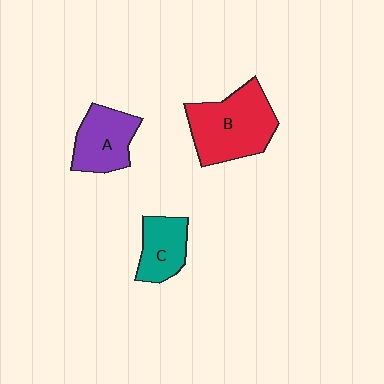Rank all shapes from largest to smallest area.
From largest to smallest: B (red), A (purple), C (teal).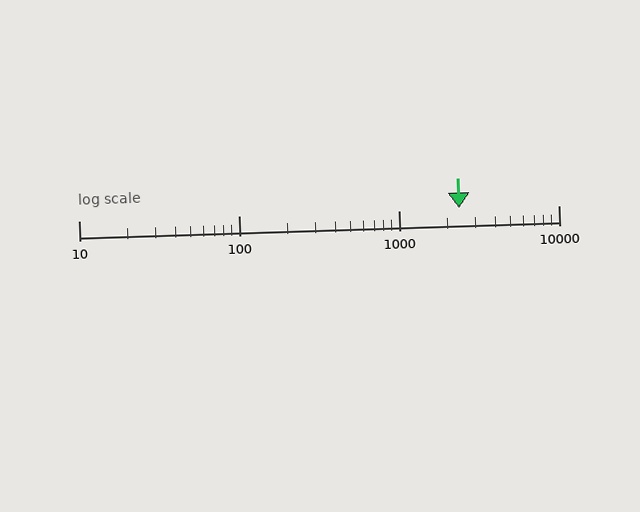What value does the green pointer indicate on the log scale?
The pointer indicates approximately 2400.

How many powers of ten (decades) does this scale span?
The scale spans 3 decades, from 10 to 10000.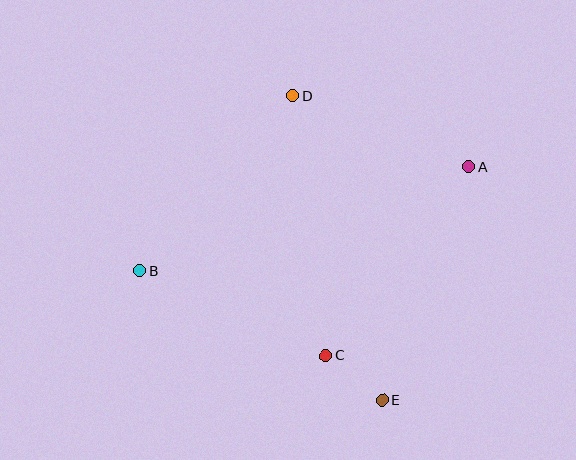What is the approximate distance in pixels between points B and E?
The distance between B and E is approximately 275 pixels.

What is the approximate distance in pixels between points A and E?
The distance between A and E is approximately 249 pixels.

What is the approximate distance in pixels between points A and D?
The distance between A and D is approximately 190 pixels.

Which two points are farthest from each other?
Points A and B are farthest from each other.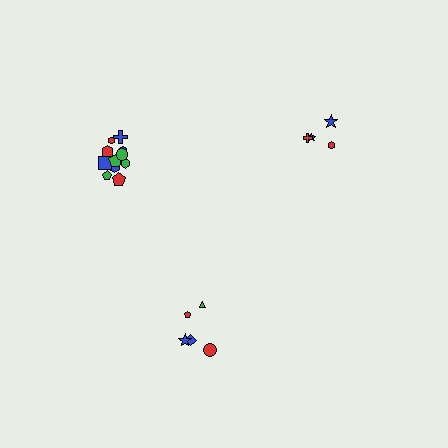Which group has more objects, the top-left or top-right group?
The top-left group.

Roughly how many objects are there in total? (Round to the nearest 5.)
Roughly 20 objects in total.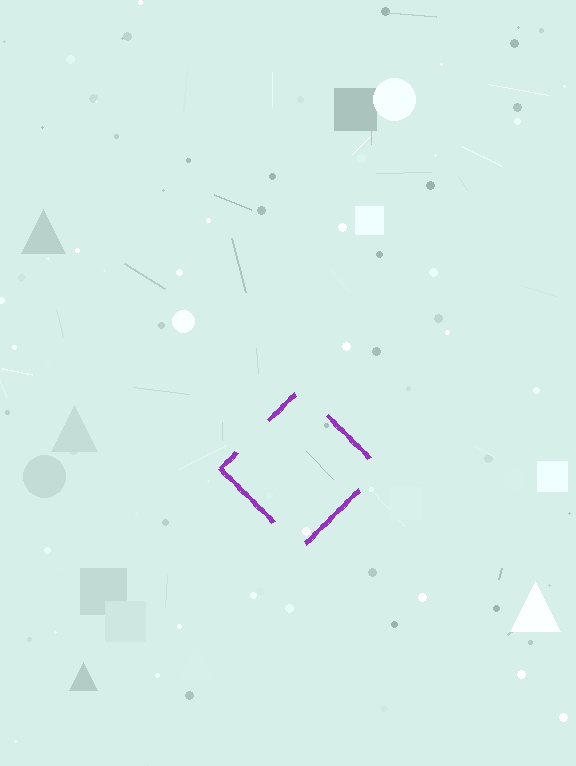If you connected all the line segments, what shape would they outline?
They would outline a diamond.